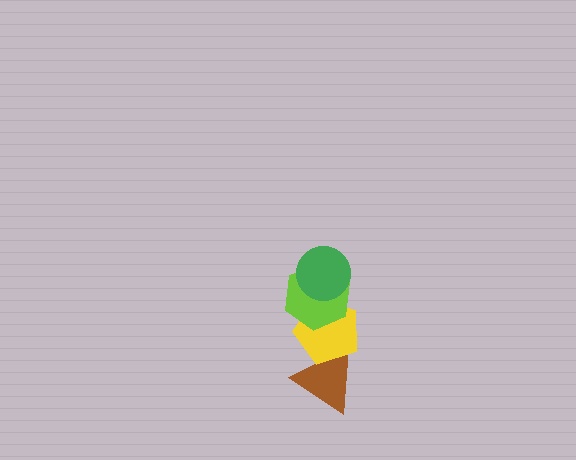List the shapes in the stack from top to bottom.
From top to bottom: the green circle, the lime hexagon, the yellow pentagon, the brown triangle.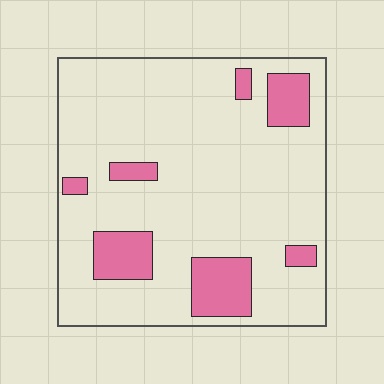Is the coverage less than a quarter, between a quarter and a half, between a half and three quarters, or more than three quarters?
Less than a quarter.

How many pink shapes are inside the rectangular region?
7.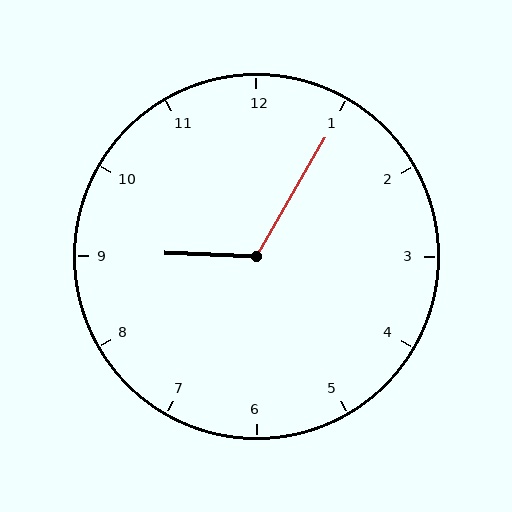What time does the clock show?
9:05.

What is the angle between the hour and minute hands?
Approximately 118 degrees.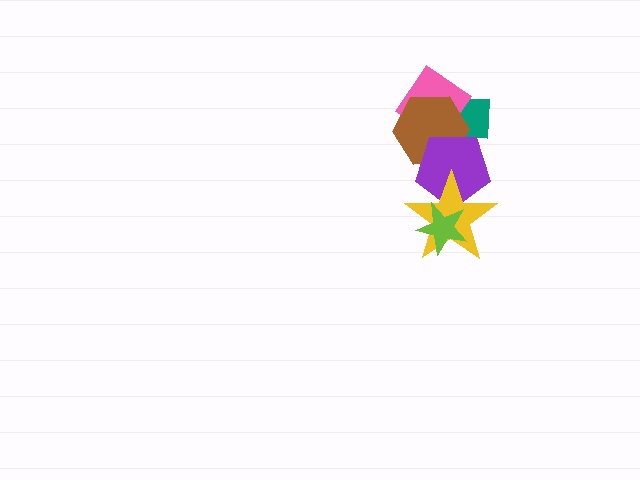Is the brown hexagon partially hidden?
Yes, it is partially covered by another shape.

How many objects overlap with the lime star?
2 objects overlap with the lime star.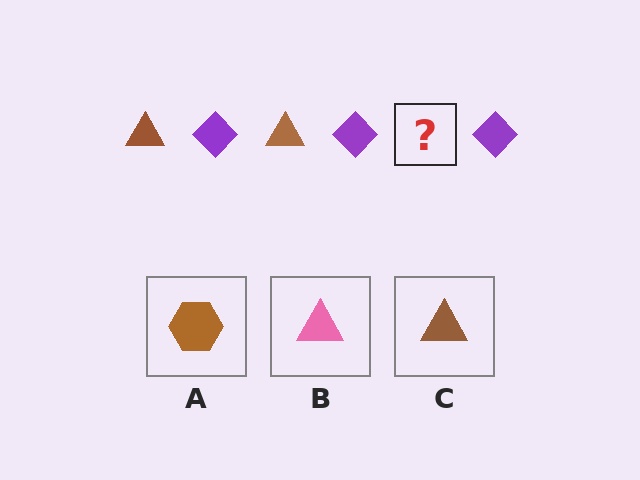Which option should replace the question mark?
Option C.